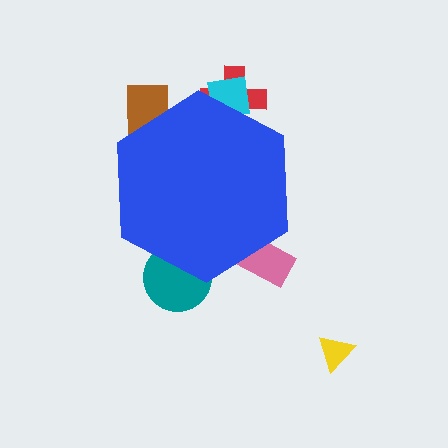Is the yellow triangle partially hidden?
No, the yellow triangle is fully visible.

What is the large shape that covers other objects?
A blue hexagon.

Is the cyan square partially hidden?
Yes, the cyan square is partially hidden behind the blue hexagon.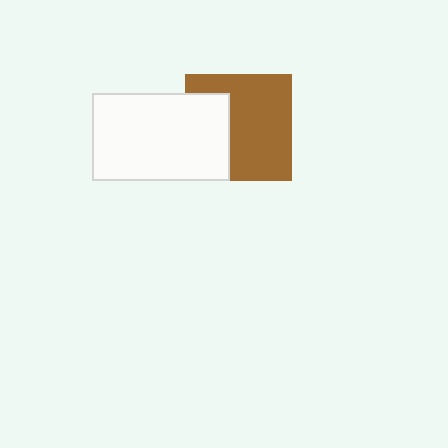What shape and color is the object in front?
The object in front is a white rectangle.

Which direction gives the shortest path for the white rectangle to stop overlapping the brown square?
Moving left gives the shortest separation.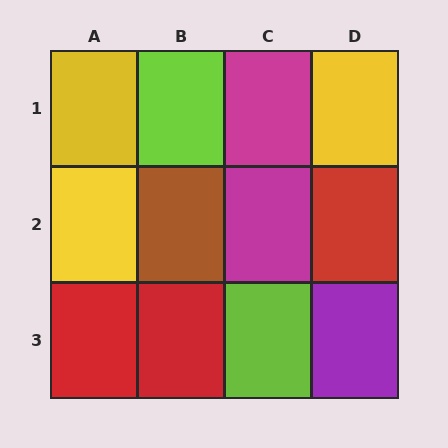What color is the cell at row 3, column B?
Red.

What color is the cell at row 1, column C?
Magenta.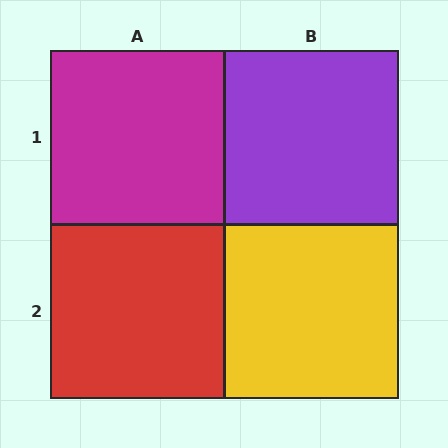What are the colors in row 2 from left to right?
Red, yellow.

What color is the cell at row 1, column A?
Magenta.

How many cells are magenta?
1 cell is magenta.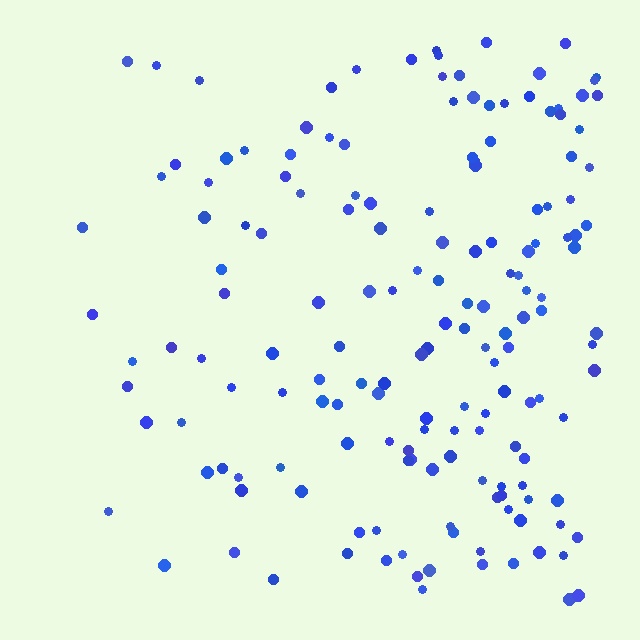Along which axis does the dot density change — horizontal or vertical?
Horizontal.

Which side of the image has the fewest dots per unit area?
The left.